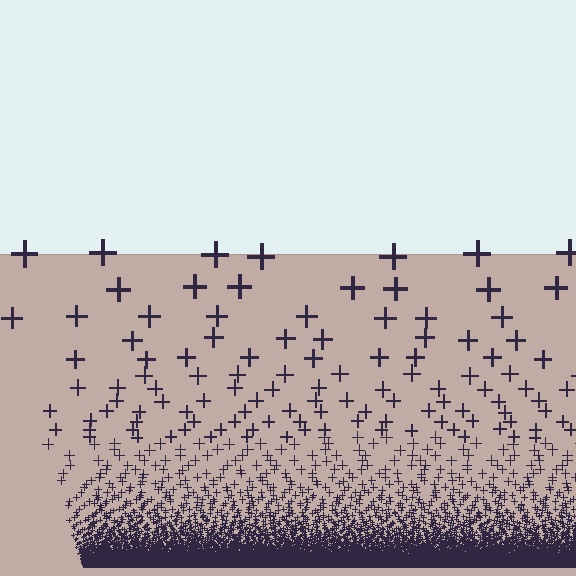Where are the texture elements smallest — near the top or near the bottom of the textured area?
Near the bottom.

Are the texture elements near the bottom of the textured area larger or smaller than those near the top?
Smaller. The gradient is inverted — elements near the bottom are smaller and denser.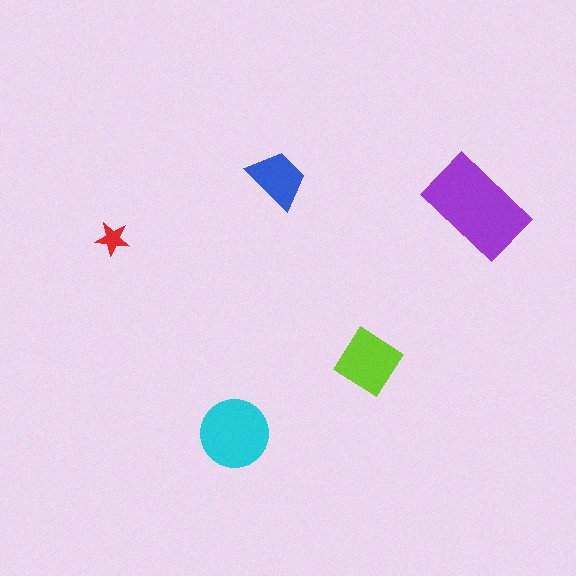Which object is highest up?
The blue trapezoid is topmost.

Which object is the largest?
The purple rectangle.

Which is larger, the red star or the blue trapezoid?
The blue trapezoid.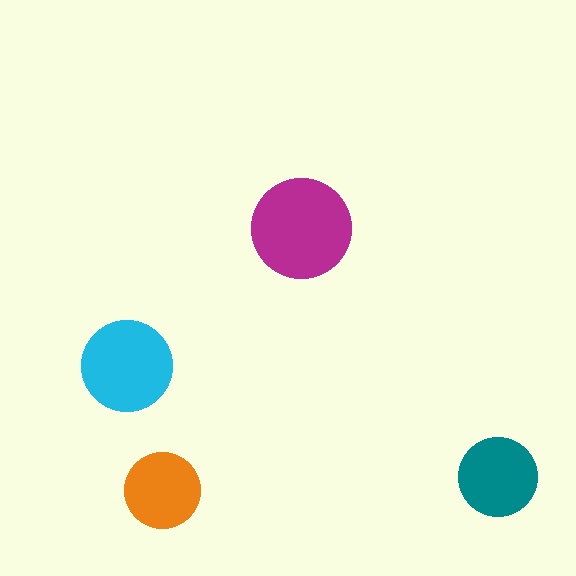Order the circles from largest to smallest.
the magenta one, the cyan one, the teal one, the orange one.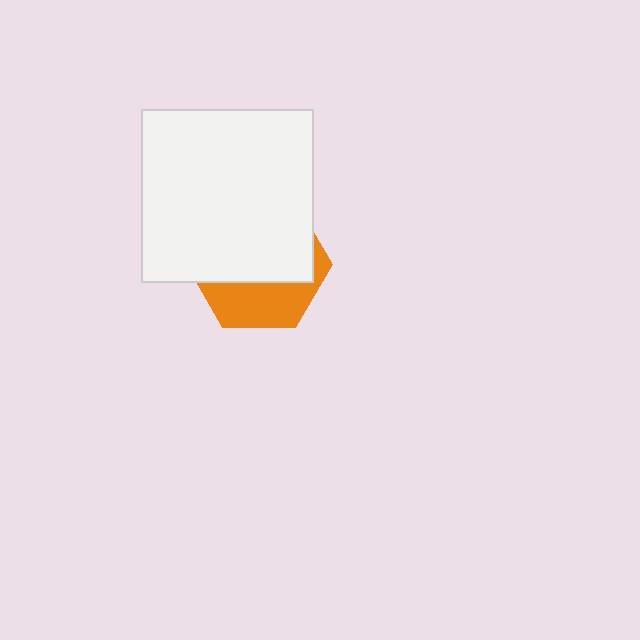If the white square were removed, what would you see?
You would see the complete orange hexagon.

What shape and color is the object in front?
The object in front is a white square.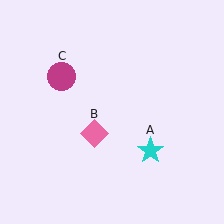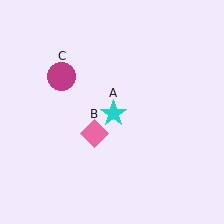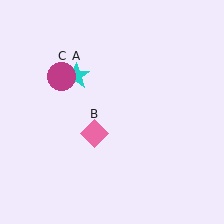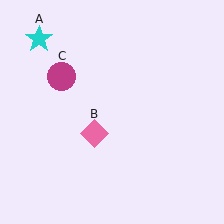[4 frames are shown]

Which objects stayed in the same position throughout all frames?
Pink diamond (object B) and magenta circle (object C) remained stationary.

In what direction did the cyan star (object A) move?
The cyan star (object A) moved up and to the left.